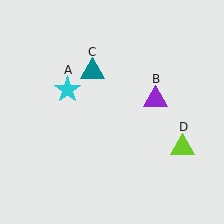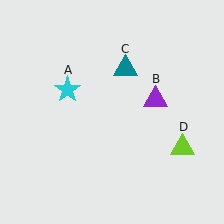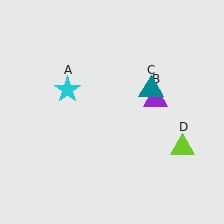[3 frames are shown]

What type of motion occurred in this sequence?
The teal triangle (object C) rotated clockwise around the center of the scene.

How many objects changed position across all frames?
1 object changed position: teal triangle (object C).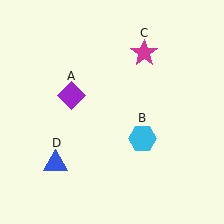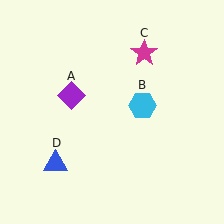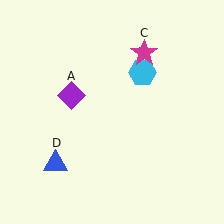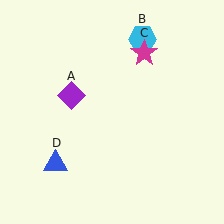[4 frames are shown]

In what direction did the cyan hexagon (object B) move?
The cyan hexagon (object B) moved up.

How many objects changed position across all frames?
1 object changed position: cyan hexagon (object B).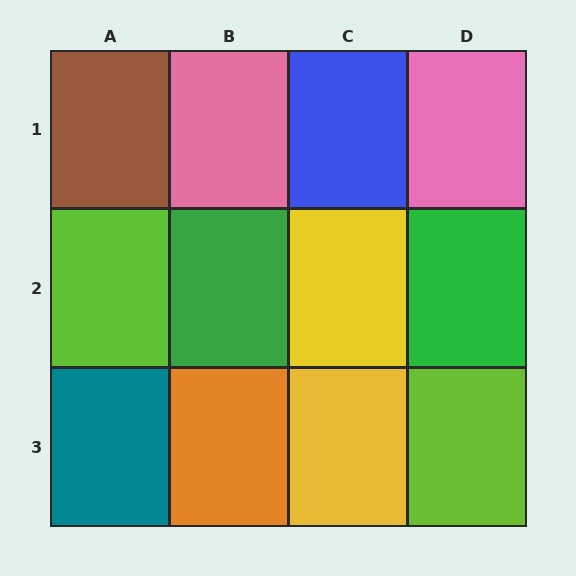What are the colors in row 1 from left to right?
Brown, pink, blue, pink.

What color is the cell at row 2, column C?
Yellow.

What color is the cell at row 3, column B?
Orange.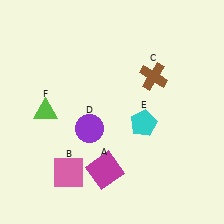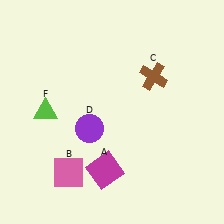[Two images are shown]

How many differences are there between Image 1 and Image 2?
There is 1 difference between the two images.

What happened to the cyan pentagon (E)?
The cyan pentagon (E) was removed in Image 2. It was in the bottom-right area of Image 1.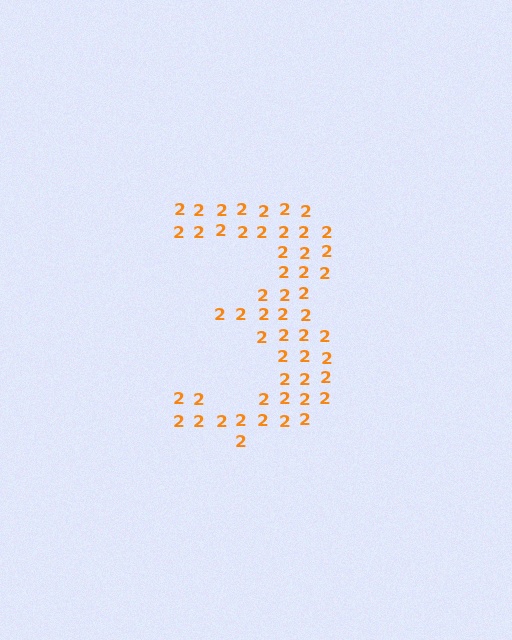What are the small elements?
The small elements are digit 2's.